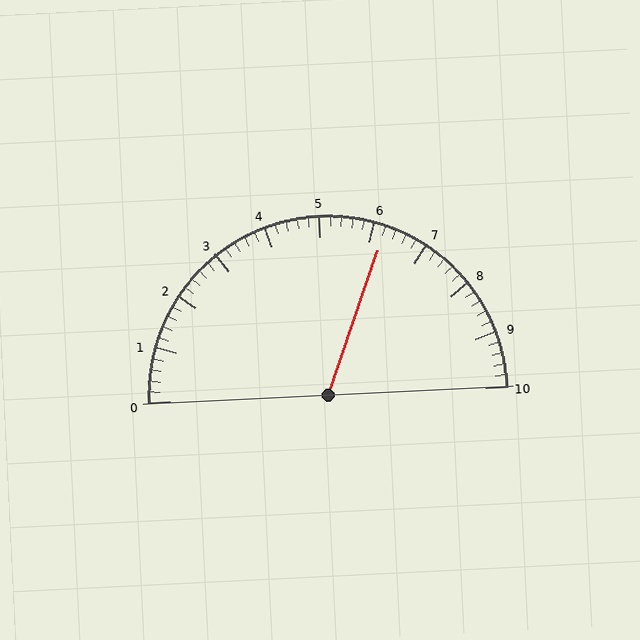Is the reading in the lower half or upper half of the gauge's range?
The reading is in the upper half of the range (0 to 10).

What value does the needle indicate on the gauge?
The needle indicates approximately 6.2.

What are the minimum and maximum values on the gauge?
The gauge ranges from 0 to 10.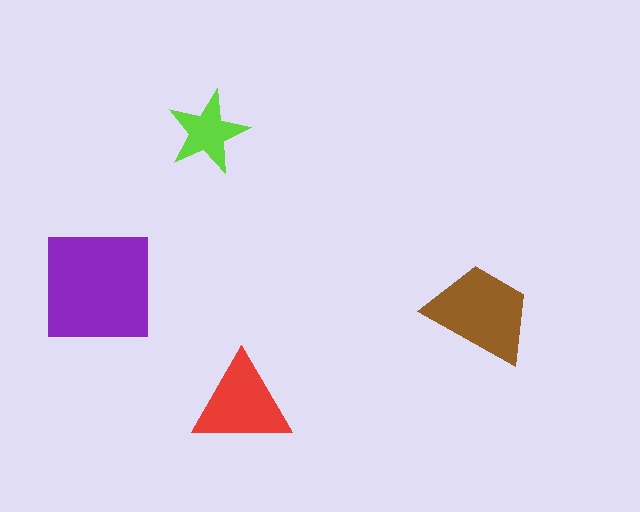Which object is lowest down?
The red triangle is bottommost.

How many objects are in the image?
There are 4 objects in the image.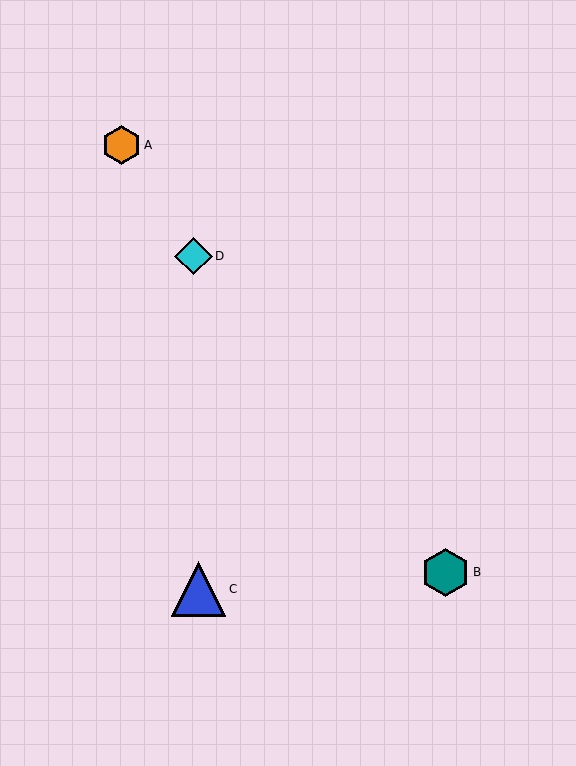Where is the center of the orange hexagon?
The center of the orange hexagon is at (121, 145).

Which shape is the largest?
The blue triangle (labeled C) is the largest.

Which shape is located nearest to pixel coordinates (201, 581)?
The blue triangle (labeled C) at (198, 589) is nearest to that location.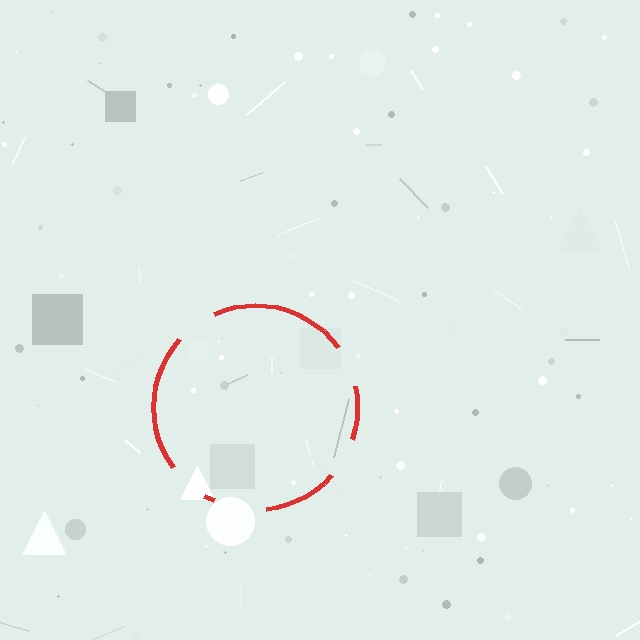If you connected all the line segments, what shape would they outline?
They would outline a circle.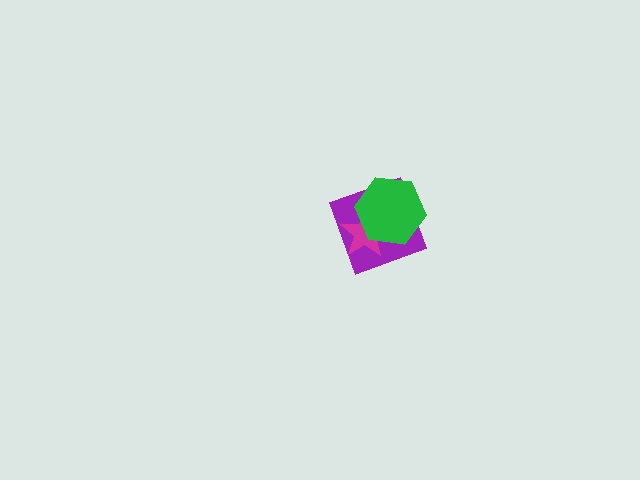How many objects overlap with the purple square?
2 objects overlap with the purple square.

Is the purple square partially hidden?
Yes, it is partially covered by another shape.